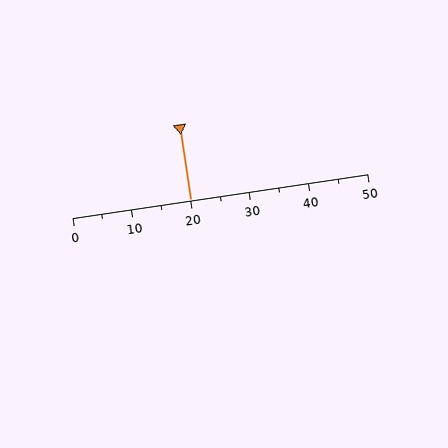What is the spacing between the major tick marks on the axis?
The major ticks are spaced 10 apart.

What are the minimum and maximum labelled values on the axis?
The axis runs from 0 to 50.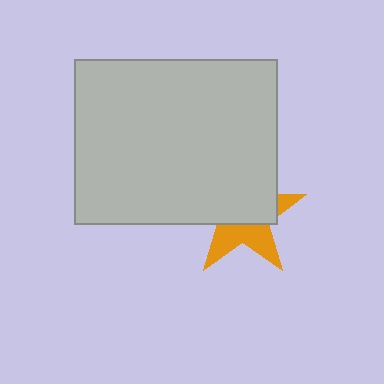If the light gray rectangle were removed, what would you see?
You would see the complete orange star.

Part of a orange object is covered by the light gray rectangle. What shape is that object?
It is a star.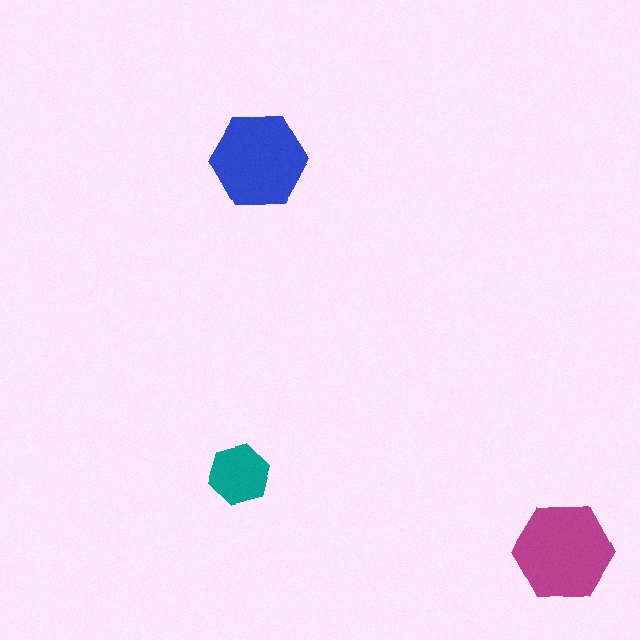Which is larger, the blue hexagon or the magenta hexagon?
The magenta one.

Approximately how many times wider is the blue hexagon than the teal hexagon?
About 1.5 times wider.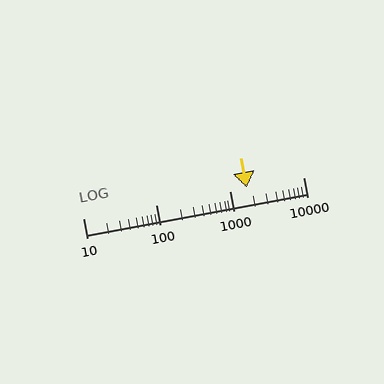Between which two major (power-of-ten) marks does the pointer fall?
The pointer is between 1000 and 10000.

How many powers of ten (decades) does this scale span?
The scale spans 3 decades, from 10 to 10000.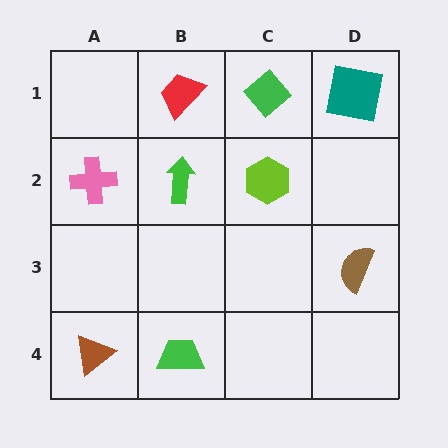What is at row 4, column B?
A green trapezoid.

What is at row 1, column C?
A green diamond.